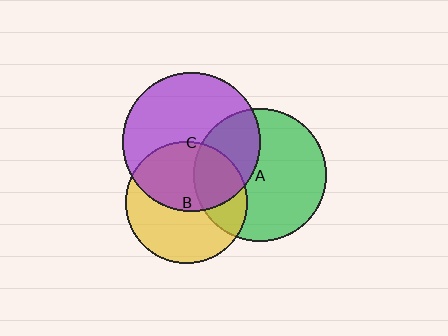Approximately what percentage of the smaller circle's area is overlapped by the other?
Approximately 30%.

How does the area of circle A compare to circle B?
Approximately 1.2 times.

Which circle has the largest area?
Circle C (purple).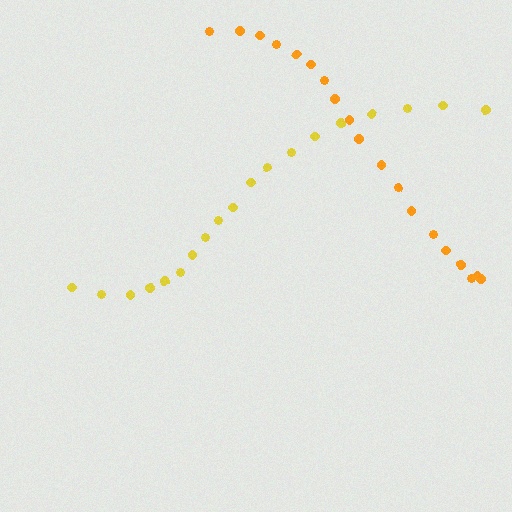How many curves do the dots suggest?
There are 2 distinct paths.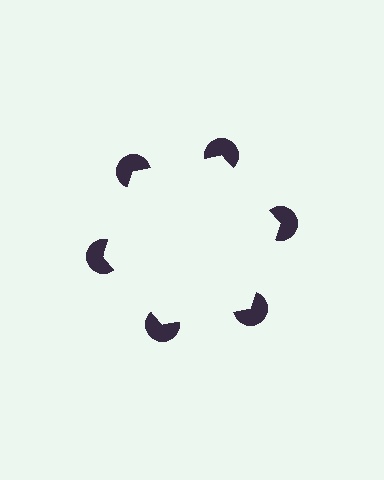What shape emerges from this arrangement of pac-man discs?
An illusory hexagon — its edges are inferred from the aligned wedge cuts in the pac-man discs, not physically drawn.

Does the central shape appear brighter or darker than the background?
It typically appears slightly brighter than the background, even though no actual brightness change is drawn.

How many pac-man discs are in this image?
There are 6 — one at each vertex of the illusory hexagon.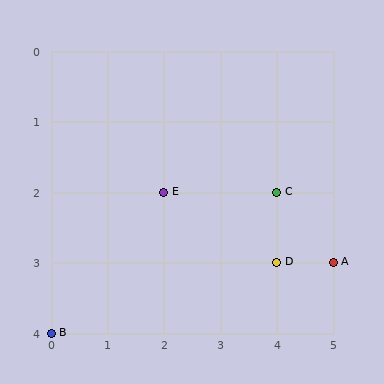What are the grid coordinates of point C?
Point C is at grid coordinates (4, 2).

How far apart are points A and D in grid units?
Points A and D are 1 column apart.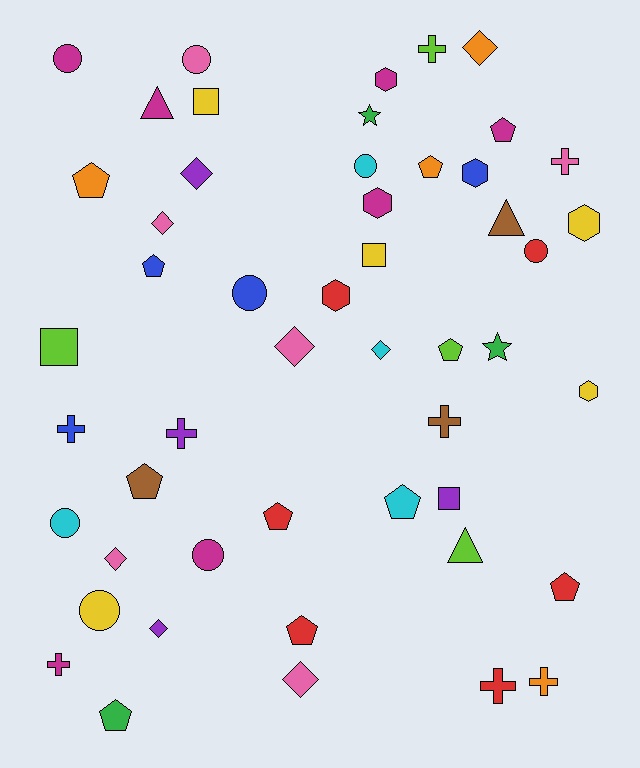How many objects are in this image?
There are 50 objects.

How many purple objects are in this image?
There are 4 purple objects.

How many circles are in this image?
There are 8 circles.